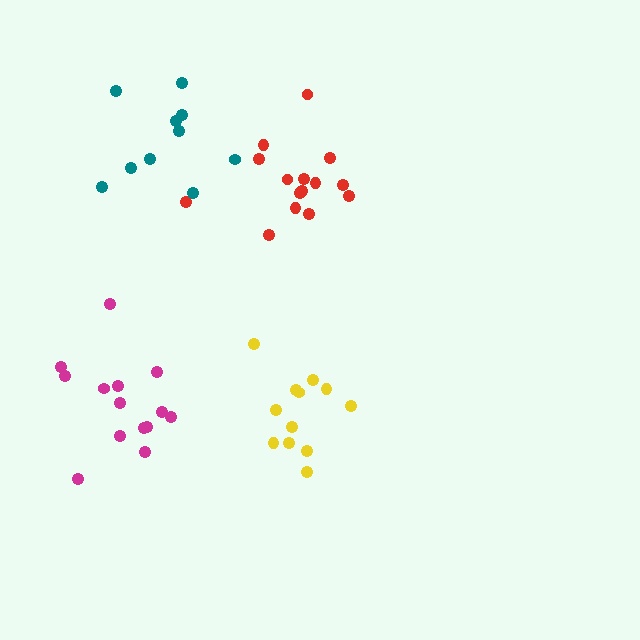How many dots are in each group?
Group 1: 12 dots, Group 2: 15 dots, Group 3: 10 dots, Group 4: 14 dots (51 total).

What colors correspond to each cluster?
The clusters are colored: yellow, red, teal, magenta.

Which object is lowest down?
The yellow cluster is bottommost.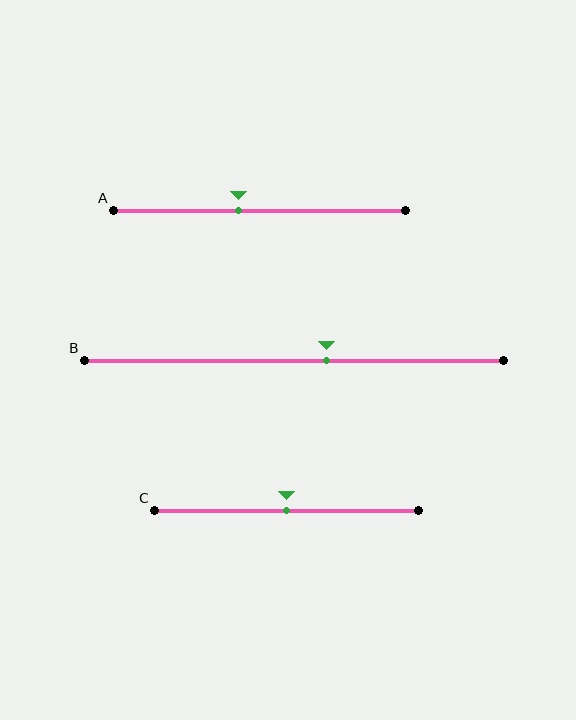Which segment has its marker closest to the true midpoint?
Segment C has its marker closest to the true midpoint.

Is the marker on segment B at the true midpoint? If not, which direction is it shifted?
No, the marker on segment B is shifted to the right by about 8% of the segment length.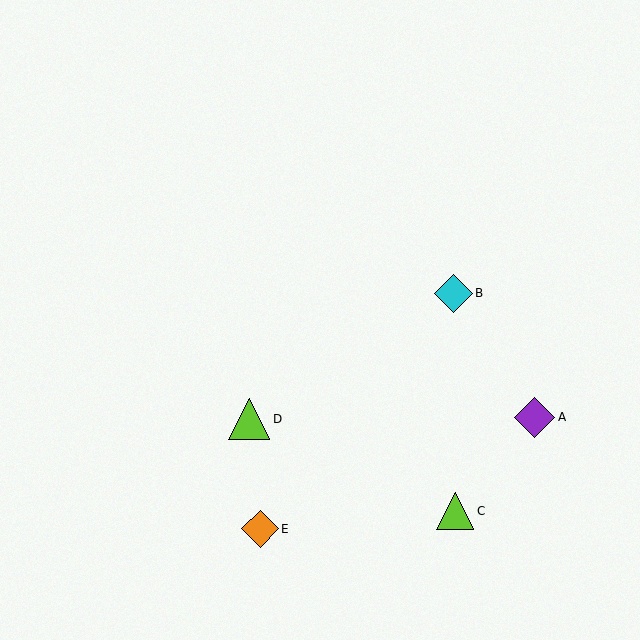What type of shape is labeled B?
Shape B is a cyan diamond.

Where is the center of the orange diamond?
The center of the orange diamond is at (260, 529).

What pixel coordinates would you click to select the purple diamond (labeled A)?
Click at (535, 417) to select the purple diamond A.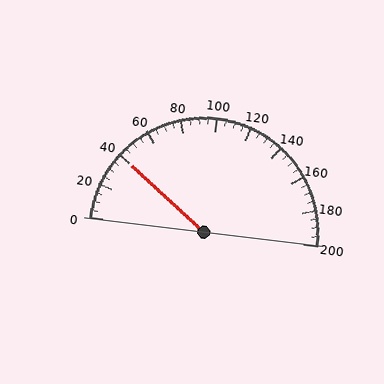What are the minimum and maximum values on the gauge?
The gauge ranges from 0 to 200.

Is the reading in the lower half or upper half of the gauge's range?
The reading is in the lower half of the range (0 to 200).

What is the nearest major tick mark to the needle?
The nearest major tick mark is 40.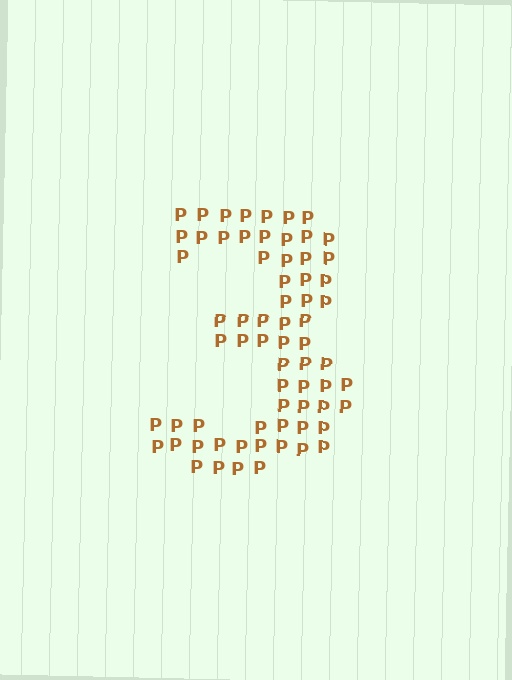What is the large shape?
The large shape is the digit 3.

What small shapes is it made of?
It is made of small letter P's.